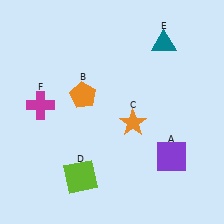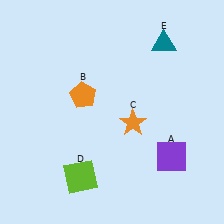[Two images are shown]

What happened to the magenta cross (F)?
The magenta cross (F) was removed in Image 2. It was in the top-left area of Image 1.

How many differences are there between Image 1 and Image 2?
There is 1 difference between the two images.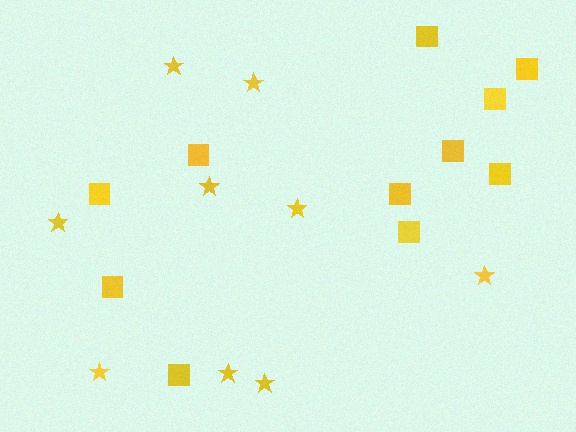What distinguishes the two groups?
There are 2 groups: one group of squares (11) and one group of stars (9).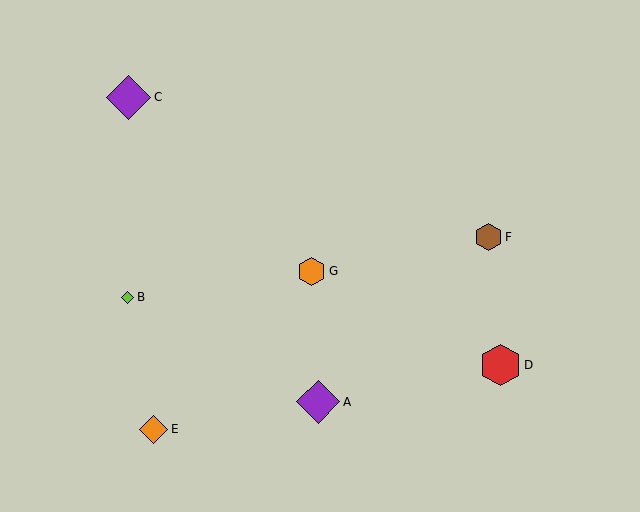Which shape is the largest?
The purple diamond (labeled C) is the largest.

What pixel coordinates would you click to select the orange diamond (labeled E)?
Click at (154, 429) to select the orange diamond E.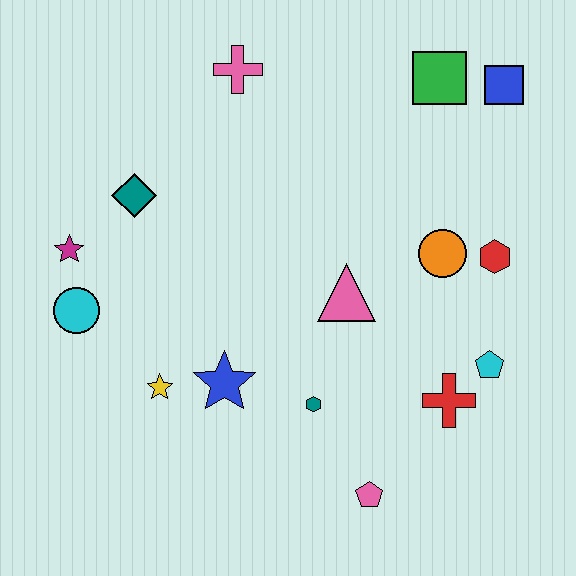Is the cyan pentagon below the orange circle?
Yes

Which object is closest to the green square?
The blue square is closest to the green square.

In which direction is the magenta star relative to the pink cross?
The magenta star is below the pink cross.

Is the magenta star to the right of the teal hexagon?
No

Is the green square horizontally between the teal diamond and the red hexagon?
Yes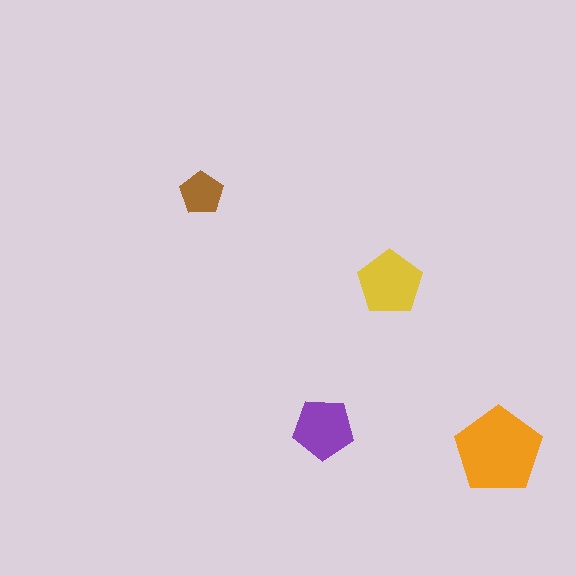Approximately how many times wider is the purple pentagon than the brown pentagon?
About 1.5 times wider.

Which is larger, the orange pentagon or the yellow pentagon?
The orange one.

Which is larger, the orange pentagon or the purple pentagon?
The orange one.